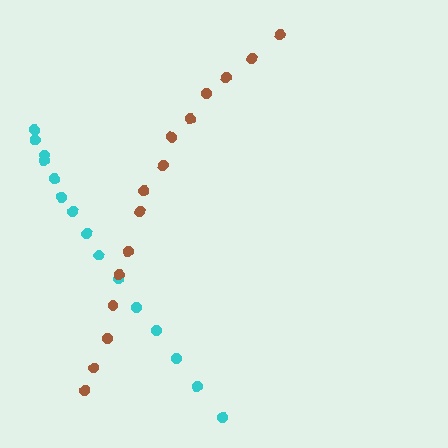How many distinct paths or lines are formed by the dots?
There are 2 distinct paths.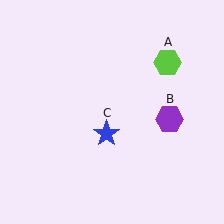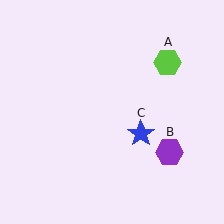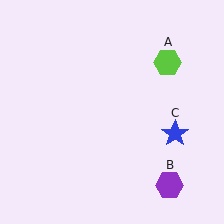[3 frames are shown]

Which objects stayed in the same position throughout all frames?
Lime hexagon (object A) remained stationary.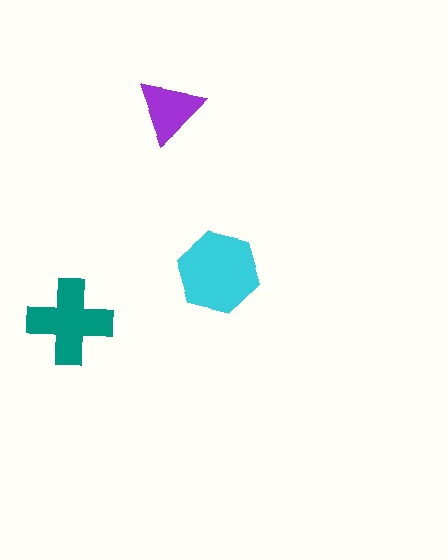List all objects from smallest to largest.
The purple triangle, the teal cross, the cyan hexagon.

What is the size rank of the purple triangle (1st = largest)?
3rd.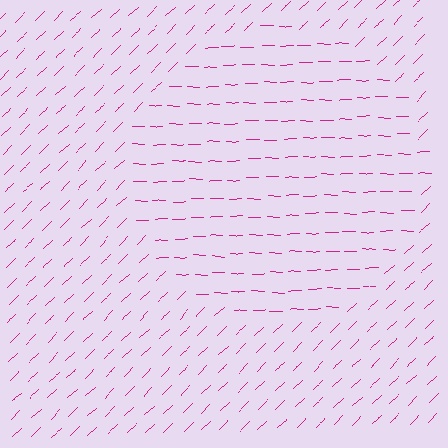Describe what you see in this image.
The image is filled with small magenta line segments. A circle region in the image has lines oriented differently from the surrounding lines, creating a visible texture boundary.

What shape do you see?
I see a circle.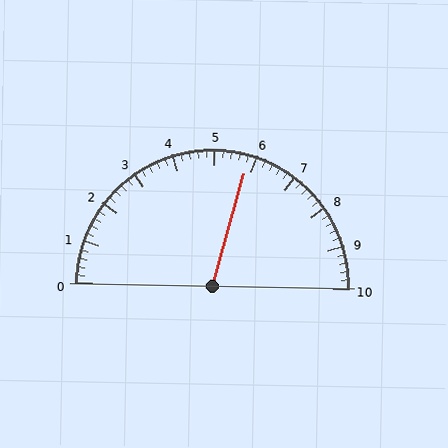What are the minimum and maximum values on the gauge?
The gauge ranges from 0 to 10.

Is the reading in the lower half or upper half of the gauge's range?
The reading is in the upper half of the range (0 to 10).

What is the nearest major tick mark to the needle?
The nearest major tick mark is 6.